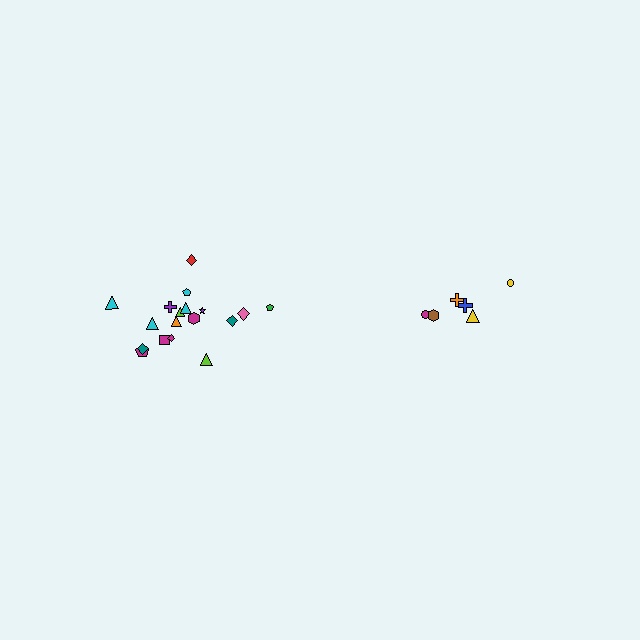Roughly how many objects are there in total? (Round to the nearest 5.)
Roughly 25 objects in total.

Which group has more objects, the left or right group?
The left group.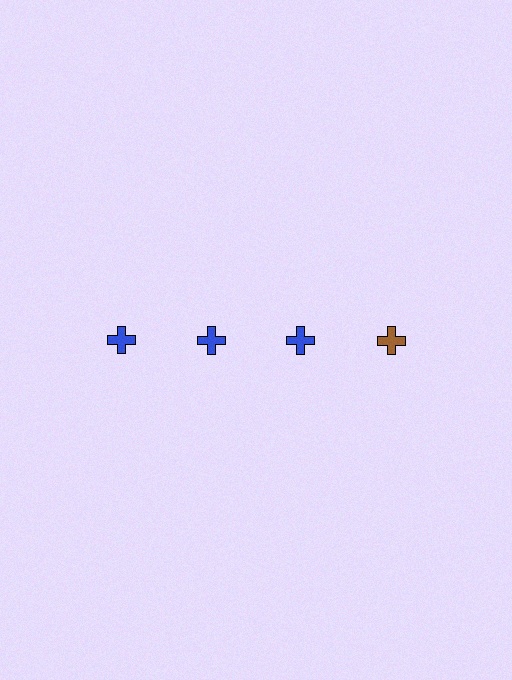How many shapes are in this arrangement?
There are 4 shapes arranged in a grid pattern.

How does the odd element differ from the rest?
It has a different color: brown instead of blue.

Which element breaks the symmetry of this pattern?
The brown cross in the top row, second from right column breaks the symmetry. All other shapes are blue crosses.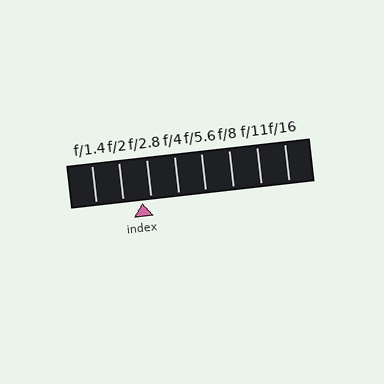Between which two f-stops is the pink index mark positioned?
The index mark is between f/2 and f/2.8.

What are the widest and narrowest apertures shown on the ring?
The widest aperture shown is f/1.4 and the narrowest is f/16.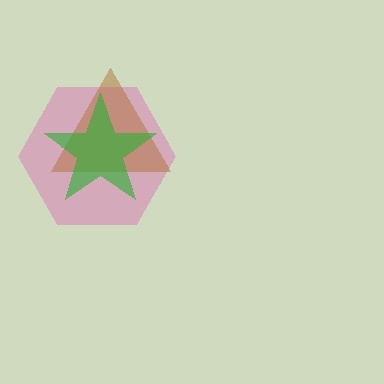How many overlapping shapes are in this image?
There are 3 overlapping shapes in the image.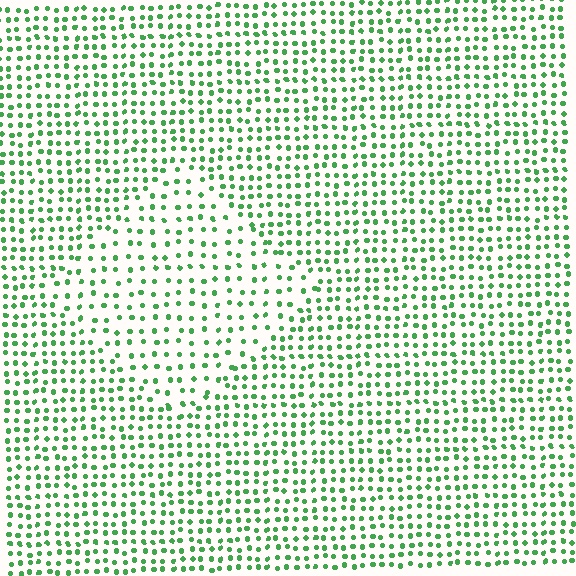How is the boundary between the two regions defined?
The boundary is defined by a change in element density (approximately 1.7x ratio). All elements are the same color, size, and shape.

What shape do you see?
I see a diamond.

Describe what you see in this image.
The image contains small green elements arranged at two different densities. A diamond-shaped region is visible where the elements are less densely packed than the surrounding area.